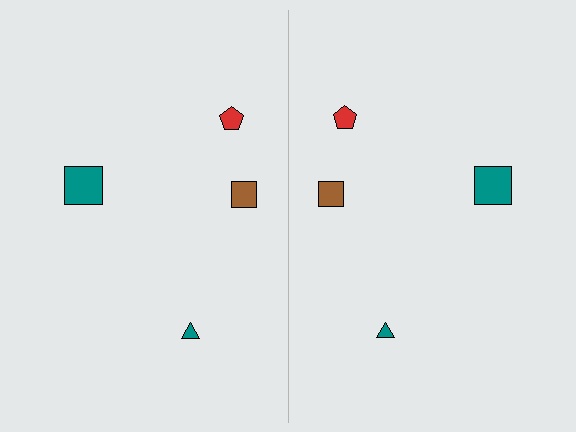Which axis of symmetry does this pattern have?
The pattern has a vertical axis of symmetry running through the center of the image.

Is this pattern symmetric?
Yes, this pattern has bilateral (reflection) symmetry.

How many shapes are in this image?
There are 8 shapes in this image.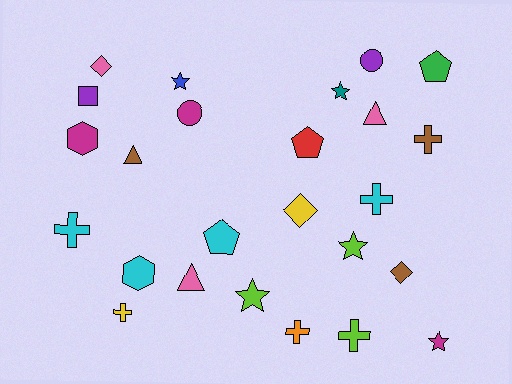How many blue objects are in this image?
There is 1 blue object.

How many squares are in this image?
There is 1 square.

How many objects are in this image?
There are 25 objects.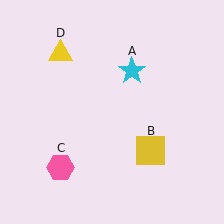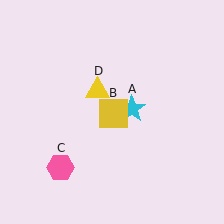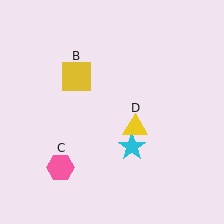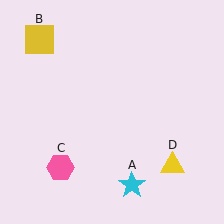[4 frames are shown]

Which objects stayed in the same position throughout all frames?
Pink hexagon (object C) remained stationary.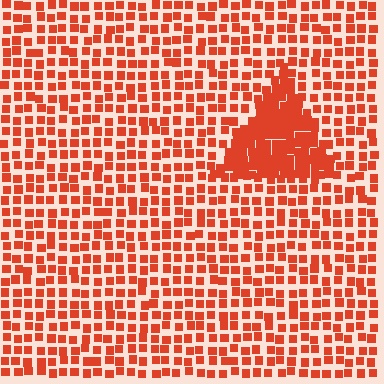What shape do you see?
I see a triangle.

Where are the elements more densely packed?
The elements are more densely packed inside the triangle boundary.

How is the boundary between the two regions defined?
The boundary is defined by a change in element density (approximately 2.2x ratio). All elements are the same color, size, and shape.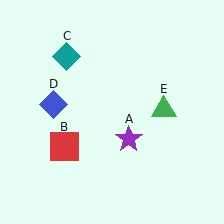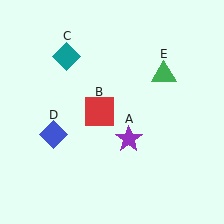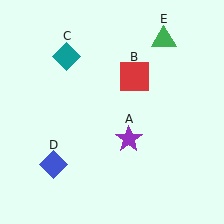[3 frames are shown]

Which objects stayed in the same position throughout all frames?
Purple star (object A) and teal diamond (object C) remained stationary.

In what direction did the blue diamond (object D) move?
The blue diamond (object D) moved down.